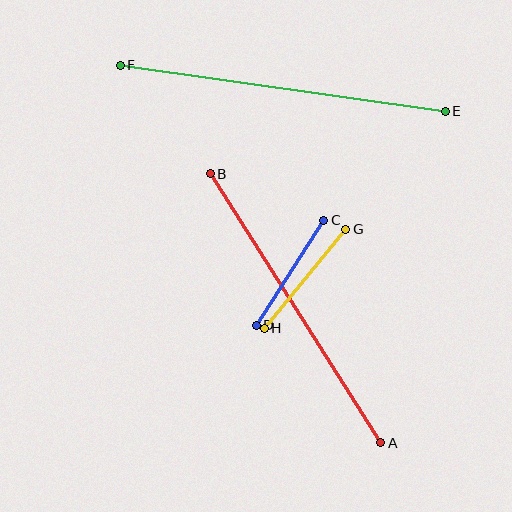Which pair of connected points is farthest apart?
Points E and F are farthest apart.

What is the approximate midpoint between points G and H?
The midpoint is at approximately (305, 279) pixels.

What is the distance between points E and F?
The distance is approximately 328 pixels.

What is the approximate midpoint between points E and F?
The midpoint is at approximately (283, 89) pixels.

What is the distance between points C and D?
The distance is approximately 125 pixels.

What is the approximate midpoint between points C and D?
The midpoint is at approximately (290, 273) pixels.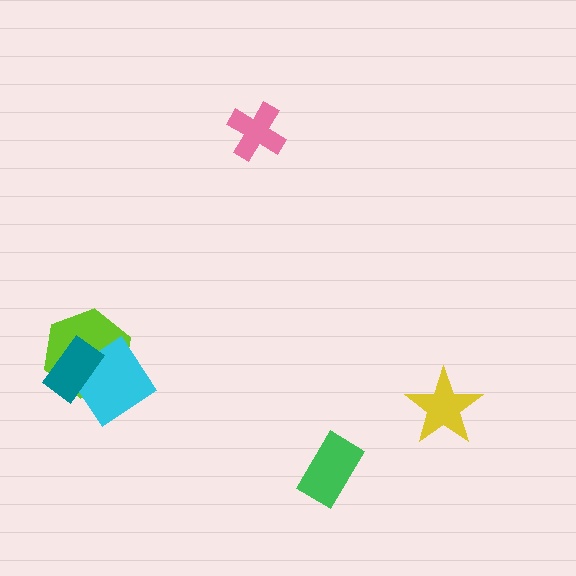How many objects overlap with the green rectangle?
0 objects overlap with the green rectangle.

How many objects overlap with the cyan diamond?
2 objects overlap with the cyan diamond.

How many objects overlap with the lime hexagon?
2 objects overlap with the lime hexagon.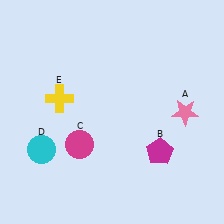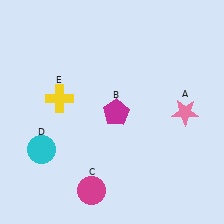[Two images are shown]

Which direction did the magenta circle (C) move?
The magenta circle (C) moved down.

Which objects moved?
The objects that moved are: the magenta pentagon (B), the magenta circle (C).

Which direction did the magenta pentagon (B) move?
The magenta pentagon (B) moved left.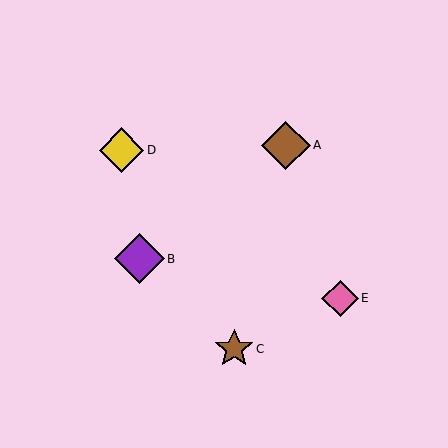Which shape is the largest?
The purple diamond (labeled B) is the largest.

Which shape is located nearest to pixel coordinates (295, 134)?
The brown diamond (labeled A) at (286, 145) is nearest to that location.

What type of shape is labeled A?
Shape A is a brown diamond.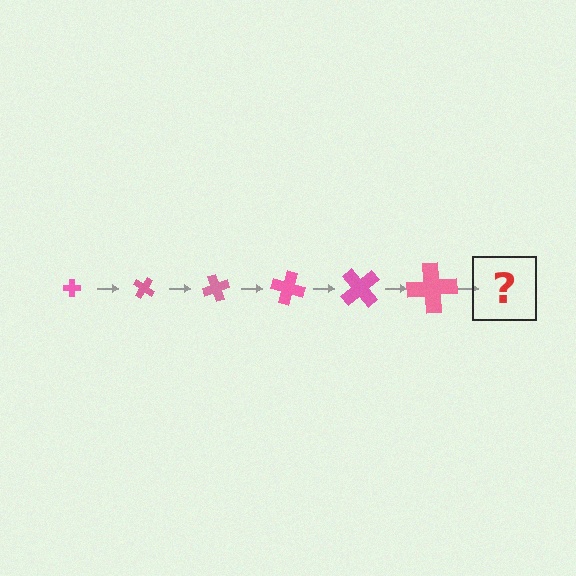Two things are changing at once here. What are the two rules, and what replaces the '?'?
The two rules are that the cross grows larger each step and it rotates 35 degrees each step. The '?' should be a cross, larger than the previous one and rotated 210 degrees from the start.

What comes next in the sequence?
The next element should be a cross, larger than the previous one and rotated 210 degrees from the start.